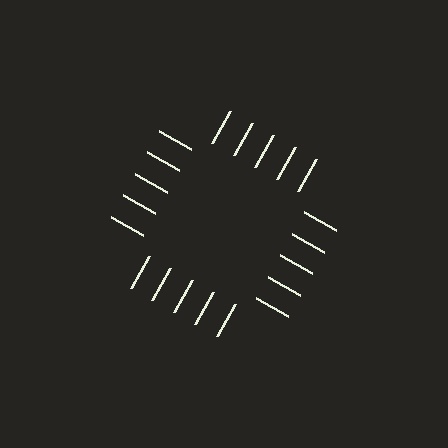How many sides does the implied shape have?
4 sides — the line-ends trace a square.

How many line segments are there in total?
20 — 5 along each of the 4 edges.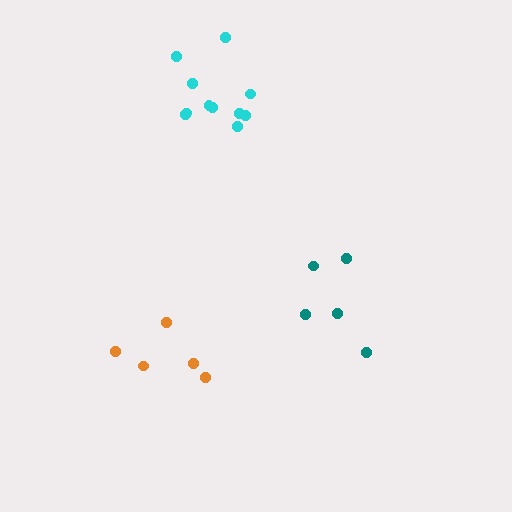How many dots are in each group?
Group 1: 5 dots, Group 2: 11 dots, Group 3: 5 dots (21 total).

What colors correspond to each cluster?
The clusters are colored: orange, cyan, teal.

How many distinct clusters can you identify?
There are 3 distinct clusters.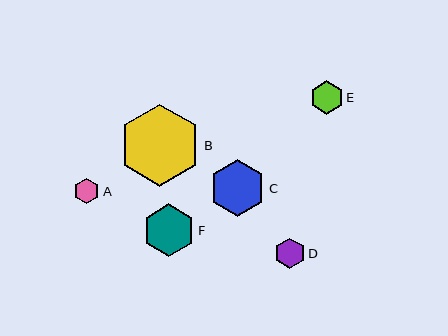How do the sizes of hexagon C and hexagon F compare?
Hexagon C and hexagon F are approximately the same size.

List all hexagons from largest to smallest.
From largest to smallest: B, C, F, E, D, A.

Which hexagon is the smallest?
Hexagon A is the smallest with a size of approximately 25 pixels.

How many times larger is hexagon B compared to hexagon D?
Hexagon B is approximately 2.7 times the size of hexagon D.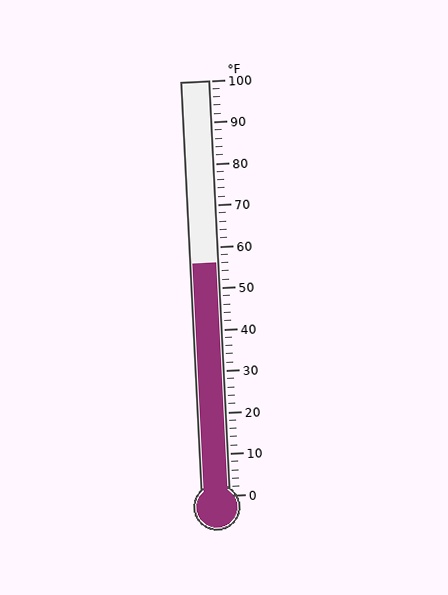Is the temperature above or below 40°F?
The temperature is above 40°F.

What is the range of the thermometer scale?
The thermometer scale ranges from 0°F to 100°F.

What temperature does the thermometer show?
The thermometer shows approximately 56°F.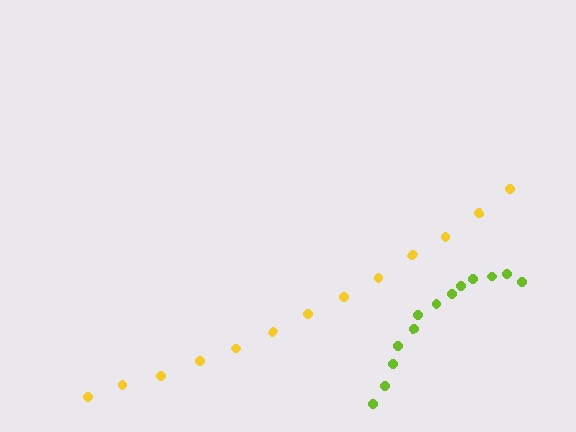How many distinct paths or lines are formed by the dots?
There are 2 distinct paths.